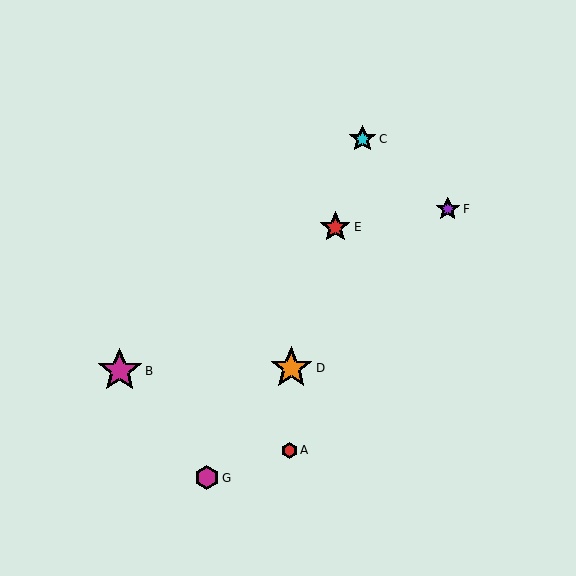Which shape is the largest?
The magenta star (labeled B) is the largest.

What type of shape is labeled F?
Shape F is a purple star.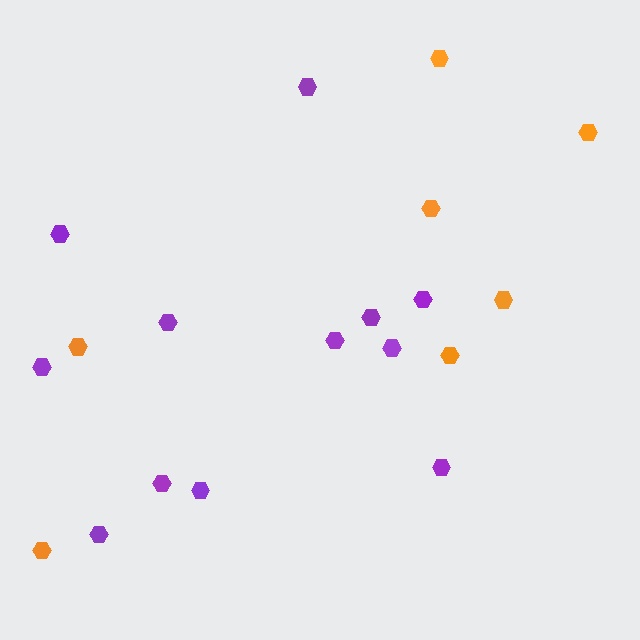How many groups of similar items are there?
There are 2 groups: one group of purple hexagons (12) and one group of orange hexagons (7).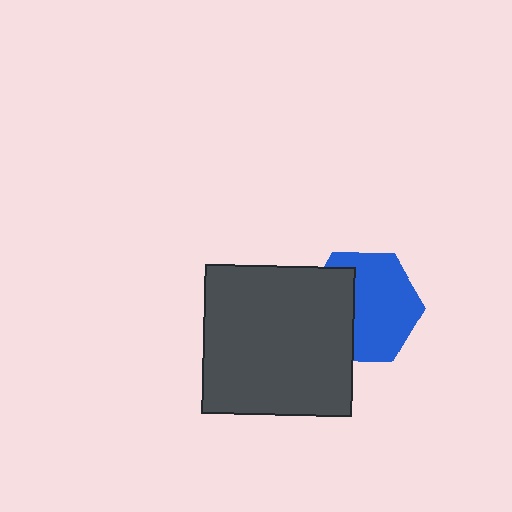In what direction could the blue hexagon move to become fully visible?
The blue hexagon could move right. That would shift it out from behind the dark gray square entirely.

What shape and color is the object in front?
The object in front is a dark gray square.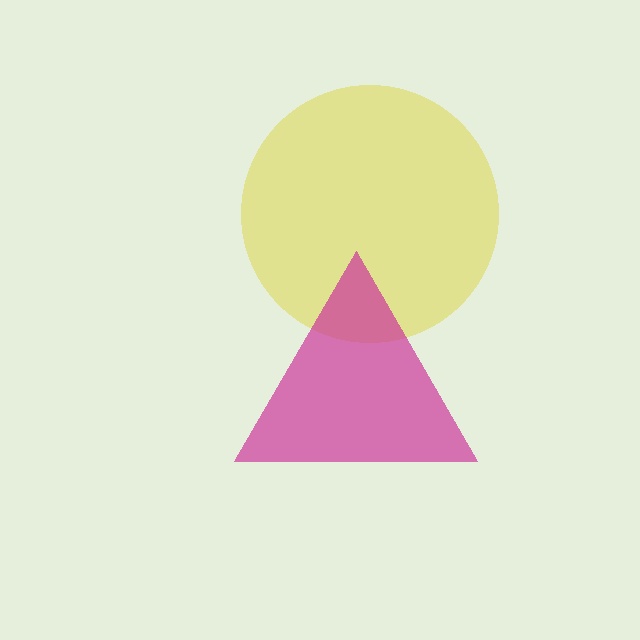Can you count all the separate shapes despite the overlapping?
Yes, there are 2 separate shapes.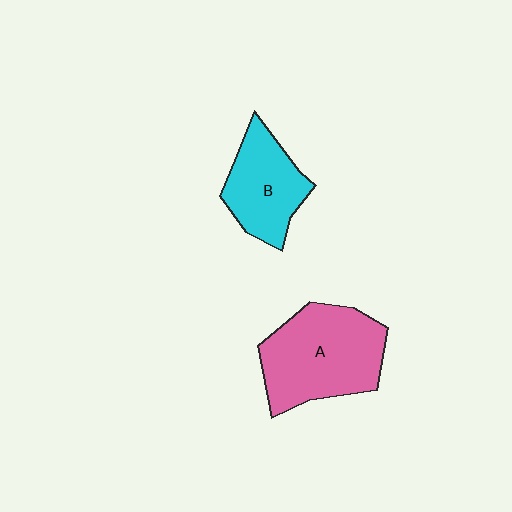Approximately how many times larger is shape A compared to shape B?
Approximately 1.5 times.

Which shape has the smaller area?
Shape B (cyan).